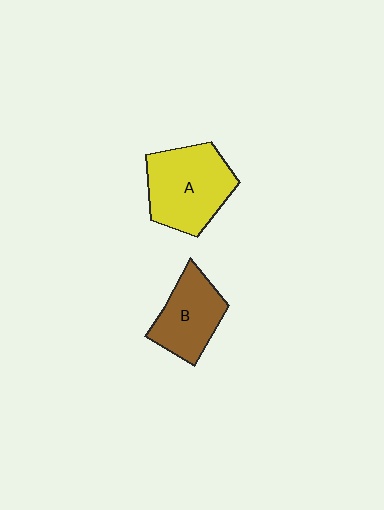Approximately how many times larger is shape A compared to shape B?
Approximately 1.4 times.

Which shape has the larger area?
Shape A (yellow).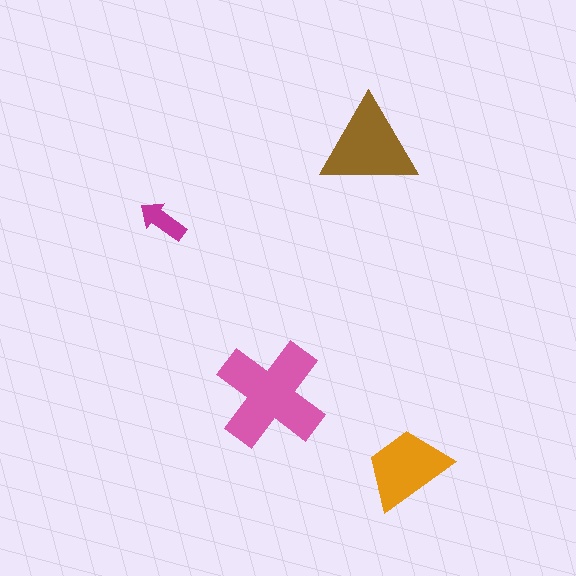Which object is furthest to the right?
The orange trapezoid is rightmost.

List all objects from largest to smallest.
The pink cross, the brown triangle, the orange trapezoid, the magenta arrow.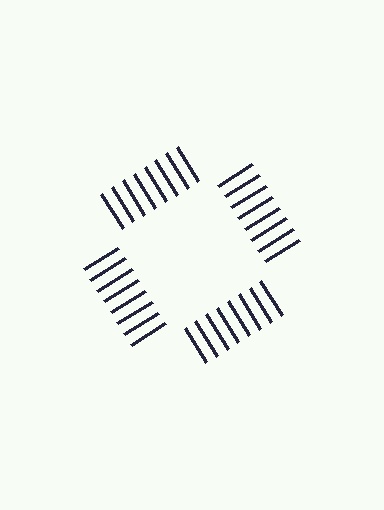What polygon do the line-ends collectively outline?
An illusory square — the line segments terminate on its edges but no continuous stroke is drawn.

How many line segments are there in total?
32 — 8 along each of the 4 edges.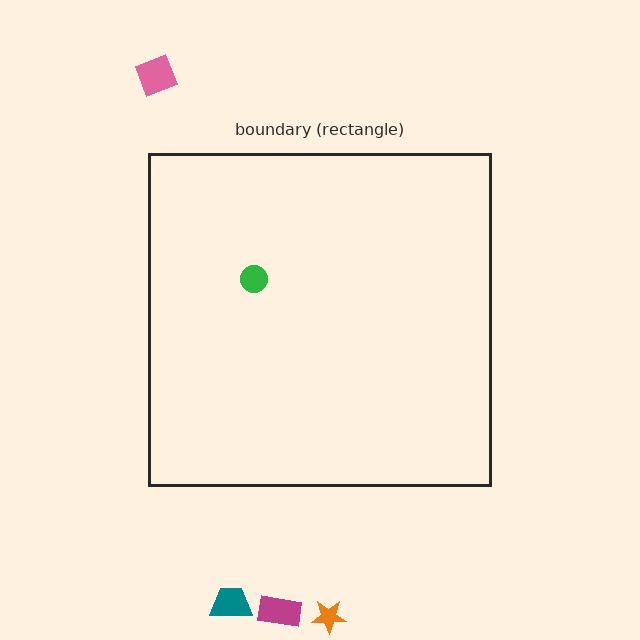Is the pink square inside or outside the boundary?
Outside.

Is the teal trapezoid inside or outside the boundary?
Outside.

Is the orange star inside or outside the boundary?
Outside.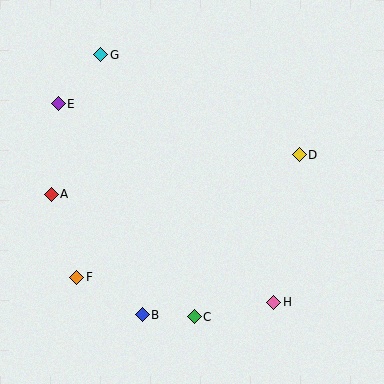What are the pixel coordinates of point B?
Point B is at (142, 315).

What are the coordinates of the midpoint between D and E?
The midpoint between D and E is at (179, 129).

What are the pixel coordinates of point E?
Point E is at (58, 104).